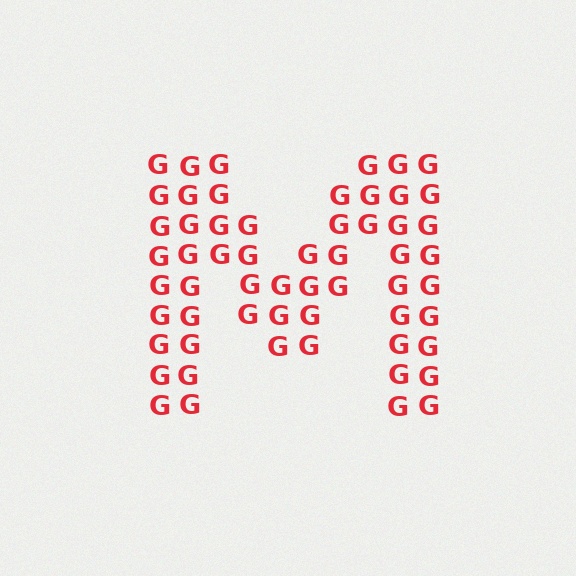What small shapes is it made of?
It is made of small letter G's.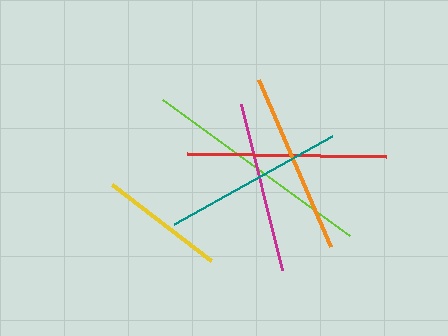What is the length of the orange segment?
The orange segment is approximately 181 pixels long.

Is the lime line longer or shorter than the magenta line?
The lime line is longer than the magenta line.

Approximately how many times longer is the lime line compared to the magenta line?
The lime line is approximately 1.4 times the length of the magenta line.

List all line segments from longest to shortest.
From longest to shortest: lime, red, orange, teal, magenta, yellow.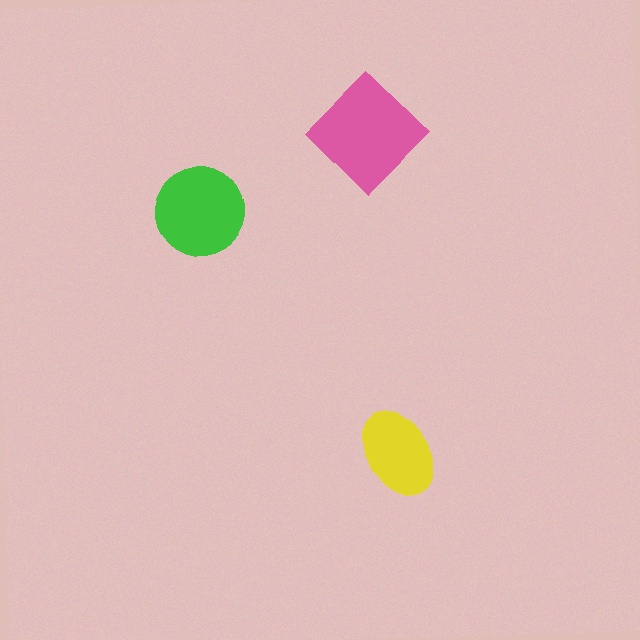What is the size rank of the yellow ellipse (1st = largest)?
3rd.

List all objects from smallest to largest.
The yellow ellipse, the green circle, the pink diamond.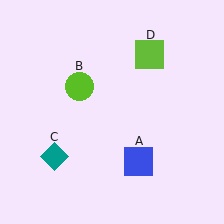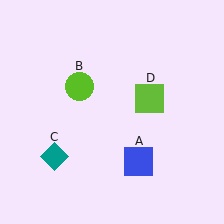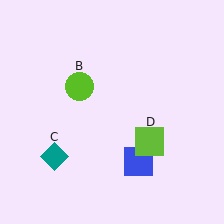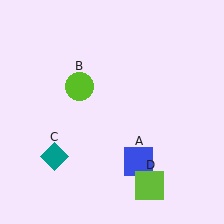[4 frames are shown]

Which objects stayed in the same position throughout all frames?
Blue square (object A) and lime circle (object B) and teal diamond (object C) remained stationary.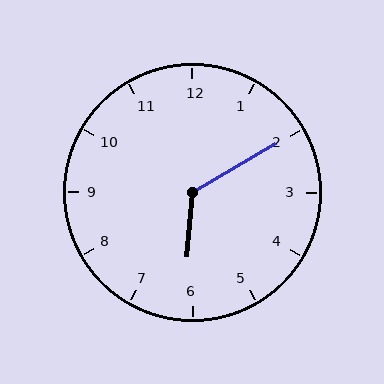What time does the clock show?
6:10.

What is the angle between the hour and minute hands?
Approximately 125 degrees.